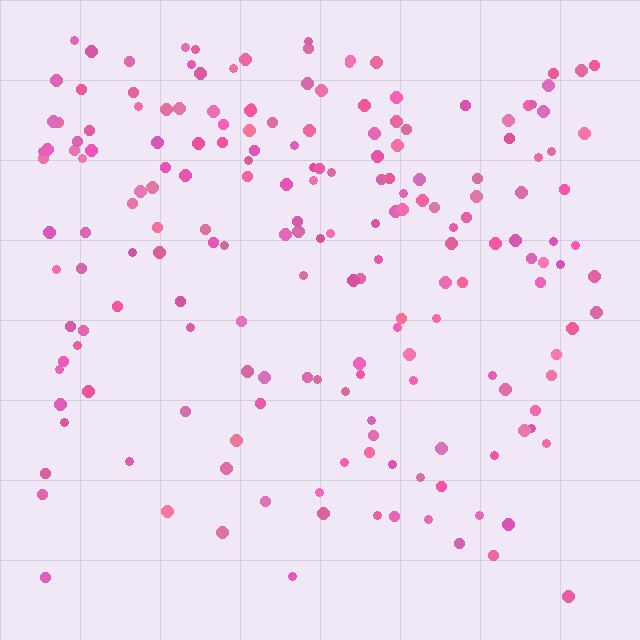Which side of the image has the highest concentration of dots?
The top.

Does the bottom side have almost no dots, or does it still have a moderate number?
Still a moderate number, just noticeably fewer than the top.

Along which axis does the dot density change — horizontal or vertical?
Vertical.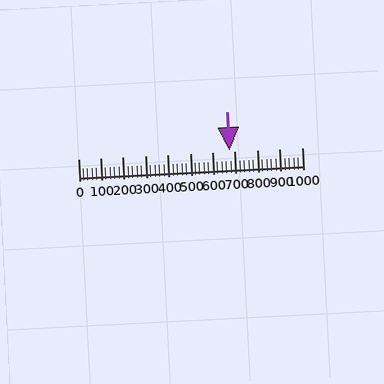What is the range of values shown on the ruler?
The ruler shows values from 0 to 1000.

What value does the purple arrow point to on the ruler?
The purple arrow points to approximately 675.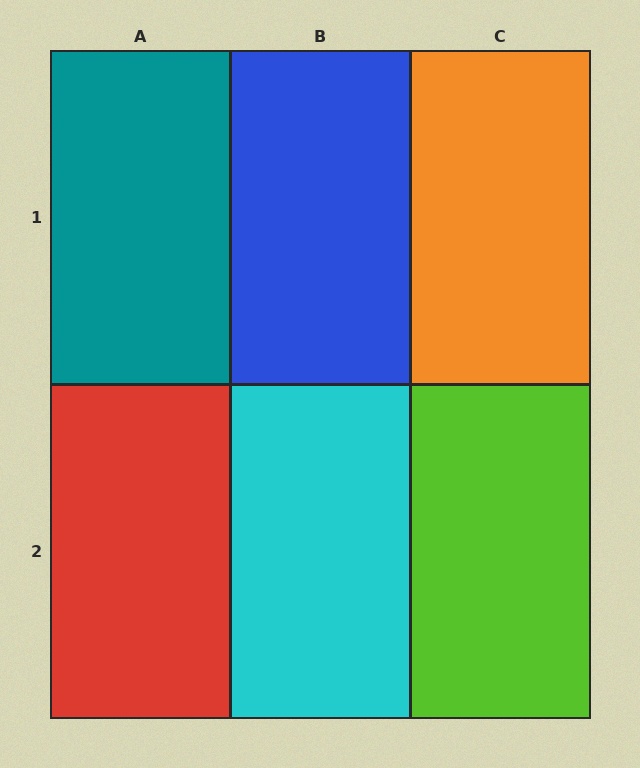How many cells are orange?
1 cell is orange.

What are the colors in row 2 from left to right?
Red, cyan, lime.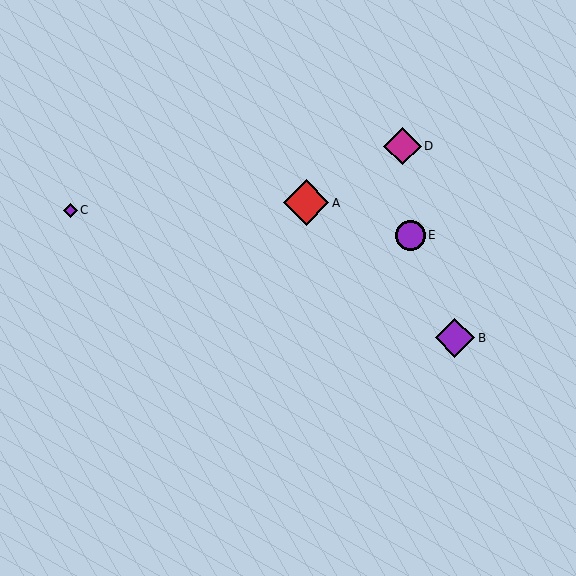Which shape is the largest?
The red diamond (labeled A) is the largest.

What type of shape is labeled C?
Shape C is a purple diamond.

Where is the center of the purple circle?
The center of the purple circle is at (411, 235).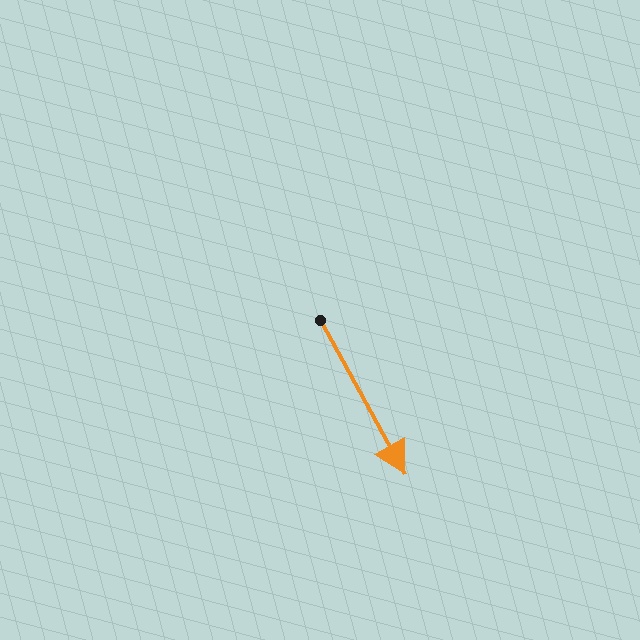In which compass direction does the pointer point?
Southeast.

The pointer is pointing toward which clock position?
Roughly 5 o'clock.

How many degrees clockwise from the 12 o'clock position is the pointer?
Approximately 151 degrees.